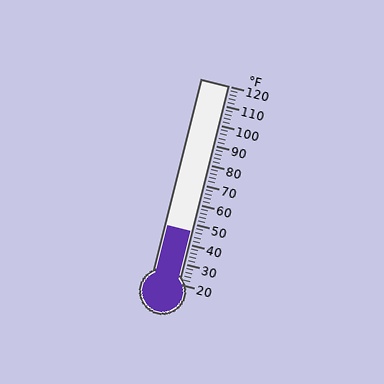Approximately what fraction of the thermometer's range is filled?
The thermometer is filled to approximately 25% of its range.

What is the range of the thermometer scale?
The thermometer scale ranges from 20°F to 120°F.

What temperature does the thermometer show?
The thermometer shows approximately 46°F.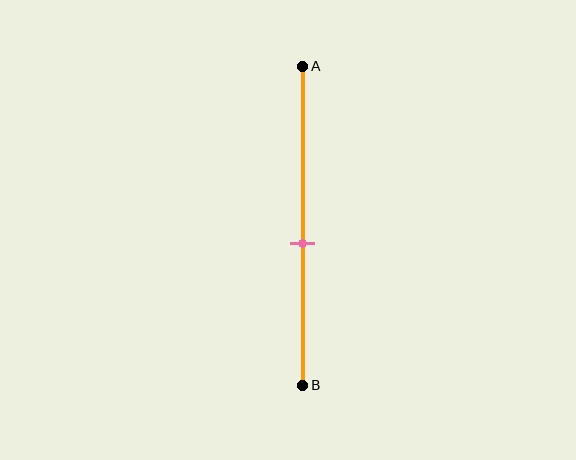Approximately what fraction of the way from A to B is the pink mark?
The pink mark is approximately 55% of the way from A to B.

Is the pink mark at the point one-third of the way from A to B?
No, the mark is at about 55% from A, not at the 33% one-third point.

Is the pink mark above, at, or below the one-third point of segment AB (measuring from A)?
The pink mark is below the one-third point of segment AB.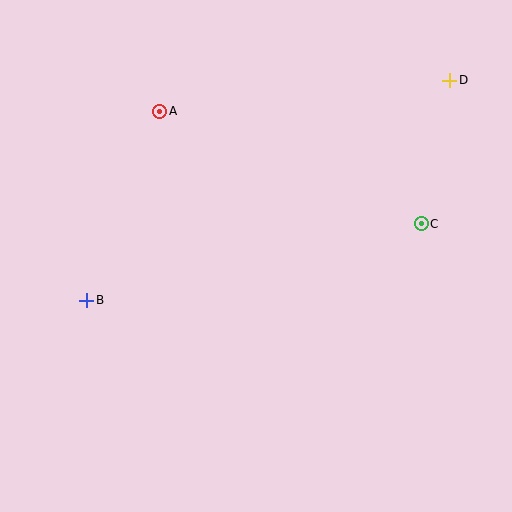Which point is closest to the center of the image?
Point C at (421, 224) is closest to the center.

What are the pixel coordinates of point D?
Point D is at (450, 80).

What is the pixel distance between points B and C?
The distance between B and C is 343 pixels.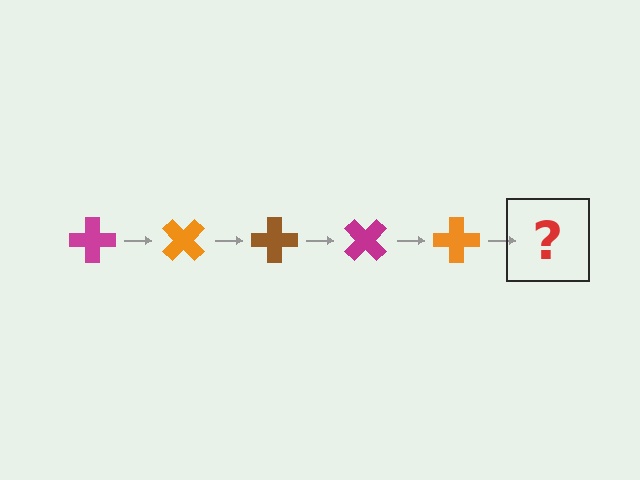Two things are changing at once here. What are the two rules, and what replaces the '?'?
The two rules are that it rotates 45 degrees each step and the color cycles through magenta, orange, and brown. The '?' should be a brown cross, rotated 225 degrees from the start.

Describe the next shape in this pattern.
It should be a brown cross, rotated 225 degrees from the start.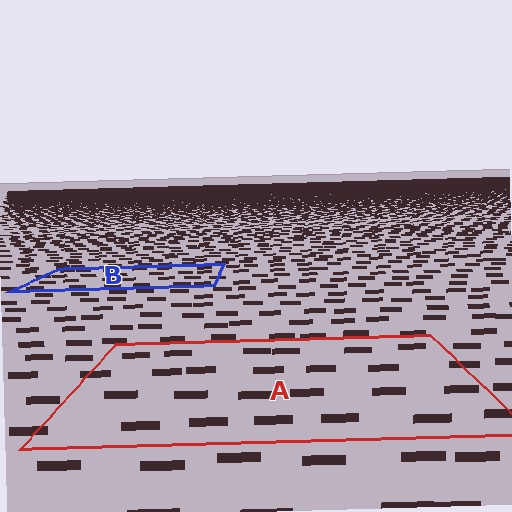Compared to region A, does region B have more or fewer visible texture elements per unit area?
Region B has more texture elements per unit area — they are packed more densely because it is farther away.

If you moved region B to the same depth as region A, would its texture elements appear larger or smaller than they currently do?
They would appear larger. At a closer depth, the same texture elements are projected at a bigger on-screen size.